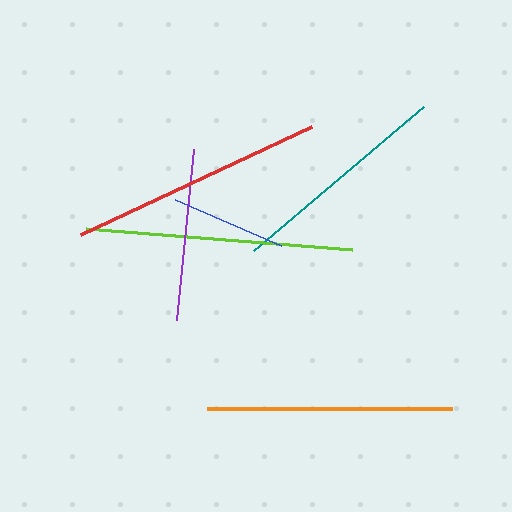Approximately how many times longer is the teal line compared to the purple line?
The teal line is approximately 1.3 times the length of the purple line.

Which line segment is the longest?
The lime line is the longest at approximately 266 pixels.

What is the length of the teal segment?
The teal segment is approximately 223 pixels long.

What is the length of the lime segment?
The lime segment is approximately 266 pixels long.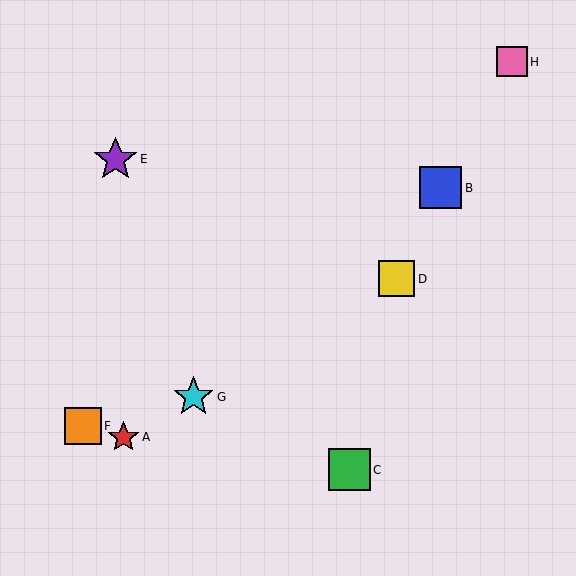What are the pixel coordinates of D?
Object D is at (397, 279).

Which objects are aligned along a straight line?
Objects A, D, G are aligned along a straight line.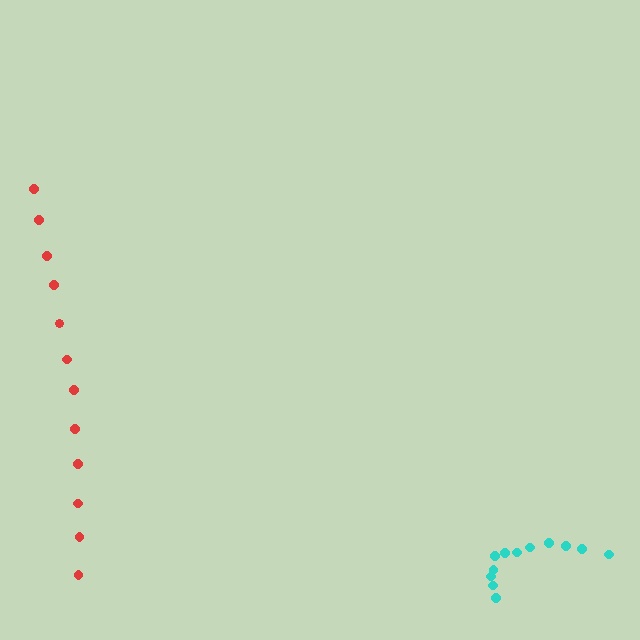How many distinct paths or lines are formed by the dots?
There are 2 distinct paths.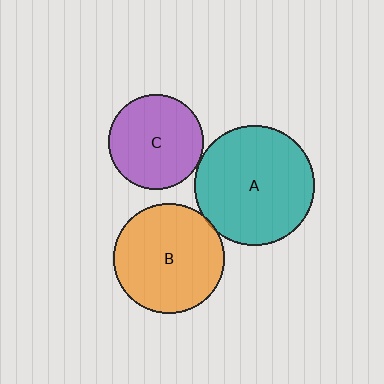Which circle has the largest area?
Circle A (teal).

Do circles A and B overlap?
Yes.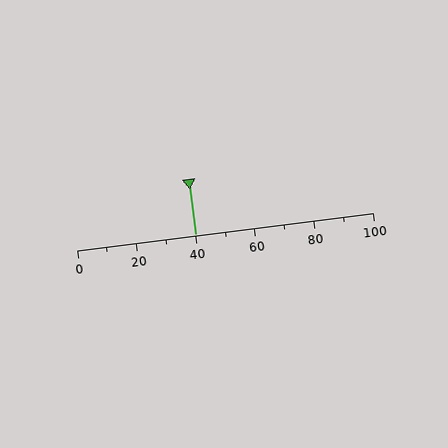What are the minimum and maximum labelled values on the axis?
The axis runs from 0 to 100.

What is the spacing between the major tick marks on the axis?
The major ticks are spaced 20 apart.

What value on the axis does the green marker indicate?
The marker indicates approximately 40.